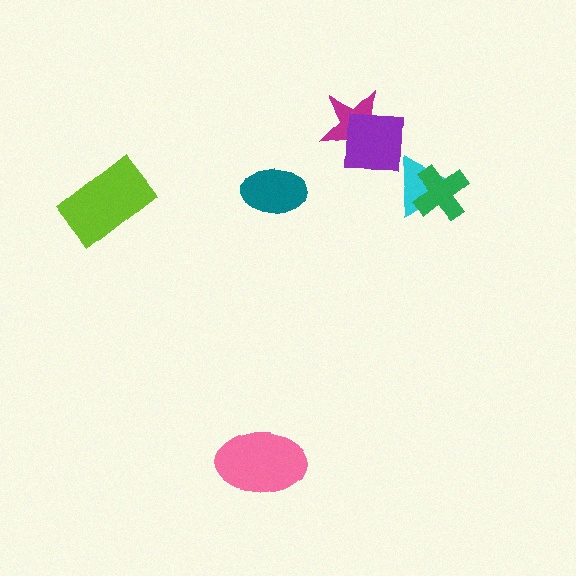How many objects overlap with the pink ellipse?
0 objects overlap with the pink ellipse.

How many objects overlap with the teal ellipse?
0 objects overlap with the teal ellipse.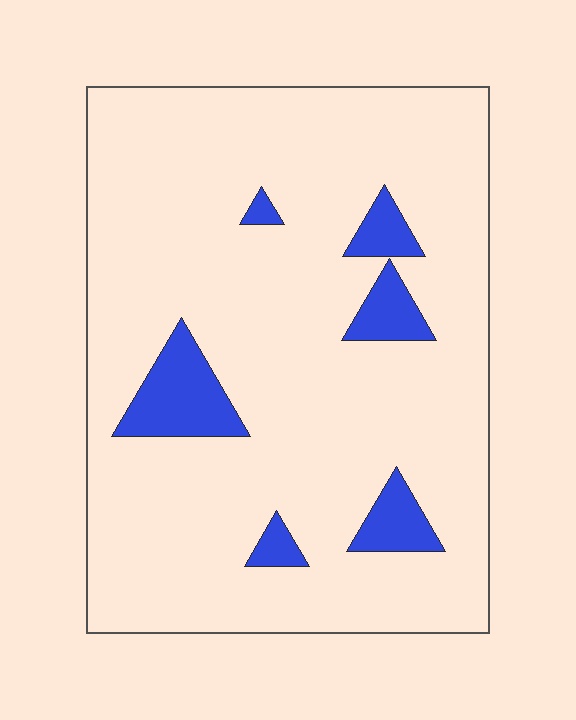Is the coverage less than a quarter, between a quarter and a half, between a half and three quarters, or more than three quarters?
Less than a quarter.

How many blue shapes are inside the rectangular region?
6.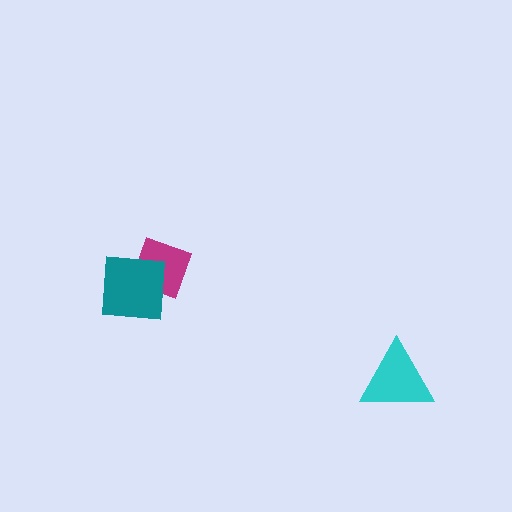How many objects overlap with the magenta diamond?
1 object overlaps with the magenta diamond.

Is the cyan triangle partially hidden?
No, no other shape covers it.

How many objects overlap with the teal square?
1 object overlaps with the teal square.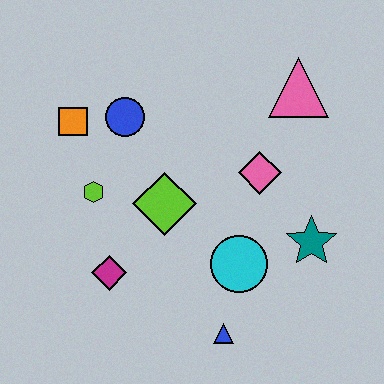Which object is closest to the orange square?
The blue circle is closest to the orange square.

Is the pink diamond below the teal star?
No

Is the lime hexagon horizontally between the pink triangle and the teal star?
No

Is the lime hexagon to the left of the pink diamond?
Yes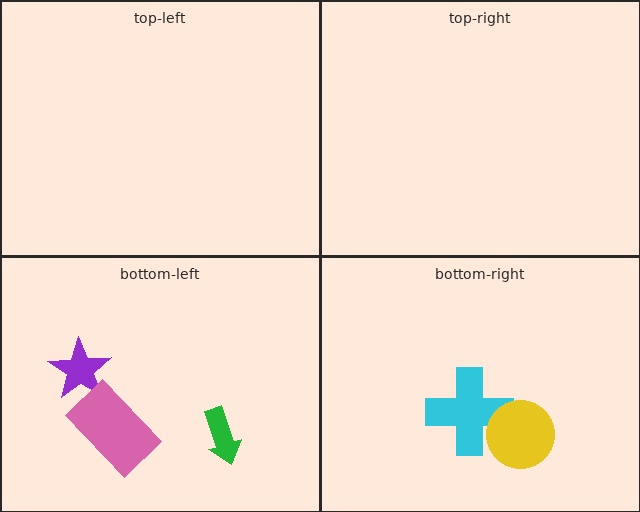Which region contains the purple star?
The bottom-left region.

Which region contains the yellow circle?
The bottom-right region.